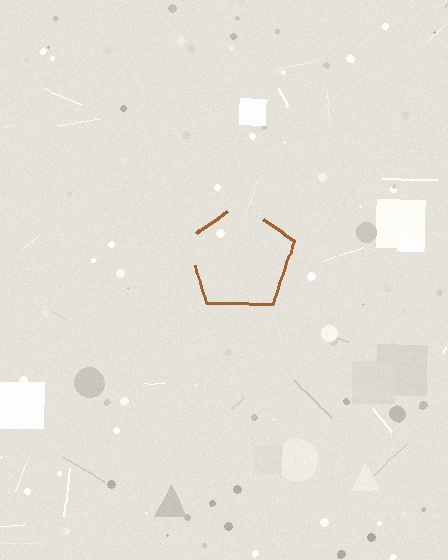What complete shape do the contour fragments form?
The contour fragments form a pentagon.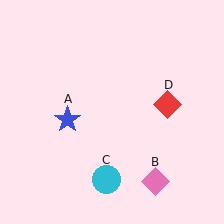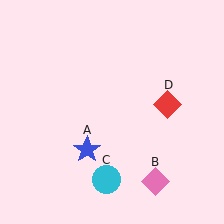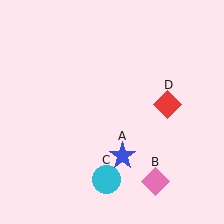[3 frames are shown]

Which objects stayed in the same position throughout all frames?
Pink diamond (object B) and cyan circle (object C) and red diamond (object D) remained stationary.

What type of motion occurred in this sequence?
The blue star (object A) rotated counterclockwise around the center of the scene.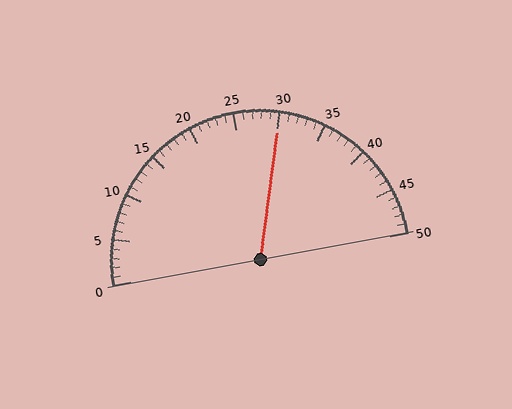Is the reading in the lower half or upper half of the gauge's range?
The reading is in the upper half of the range (0 to 50).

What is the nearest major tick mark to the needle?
The nearest major tick mark is 30.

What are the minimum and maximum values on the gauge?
The gauge ranges from 0 to 50.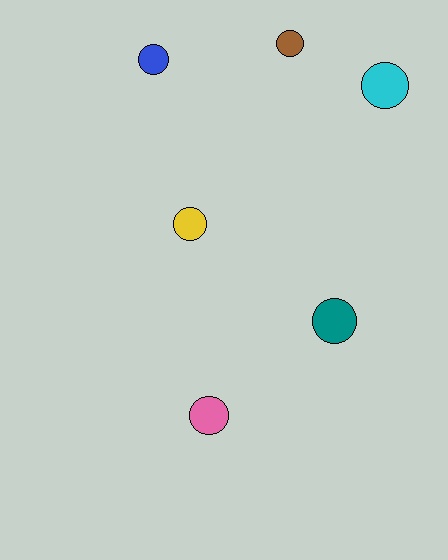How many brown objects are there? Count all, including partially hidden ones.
There is 1 brown object.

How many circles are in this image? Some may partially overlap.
There are 6 circles.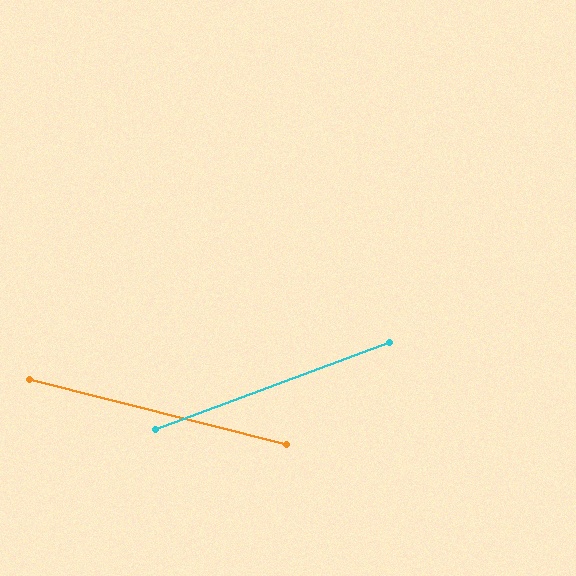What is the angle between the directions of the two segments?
Approximately 35 degrees.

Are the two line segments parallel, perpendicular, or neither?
Neither parallel nor perpendicular — they differ by about 35°.